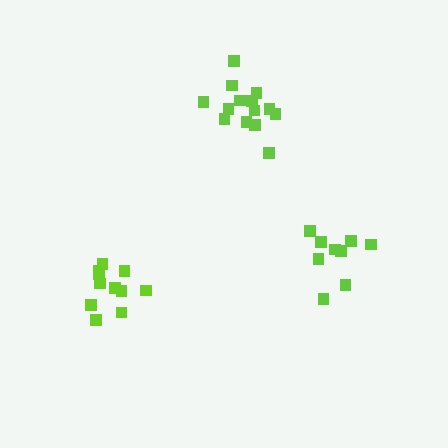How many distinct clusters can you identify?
There are 3 distinct clusters.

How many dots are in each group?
Group 1: 12 dots, Group 2: 9 dots, Group 3: 14 dots (35 total).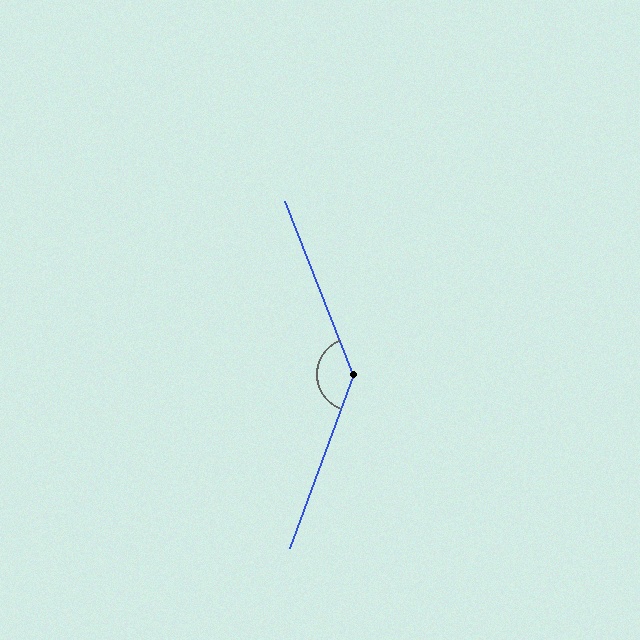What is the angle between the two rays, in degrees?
Approximately 138 degrees.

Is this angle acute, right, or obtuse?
It is obtuse.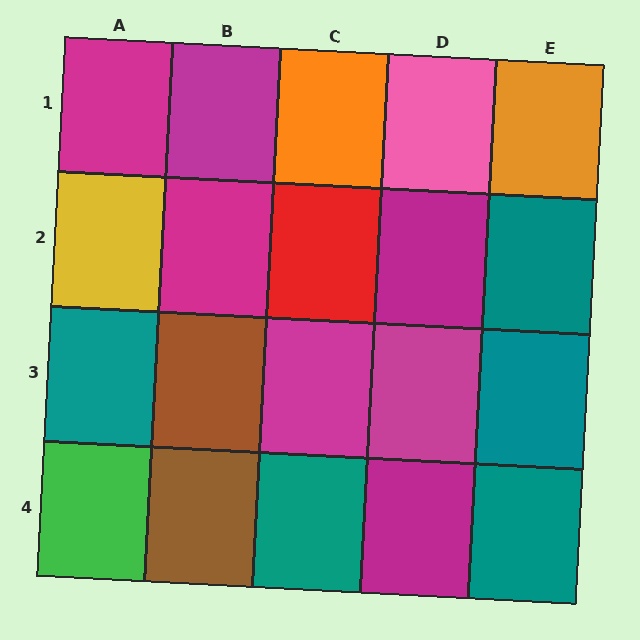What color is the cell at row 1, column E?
Orange.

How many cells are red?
1 cell is red.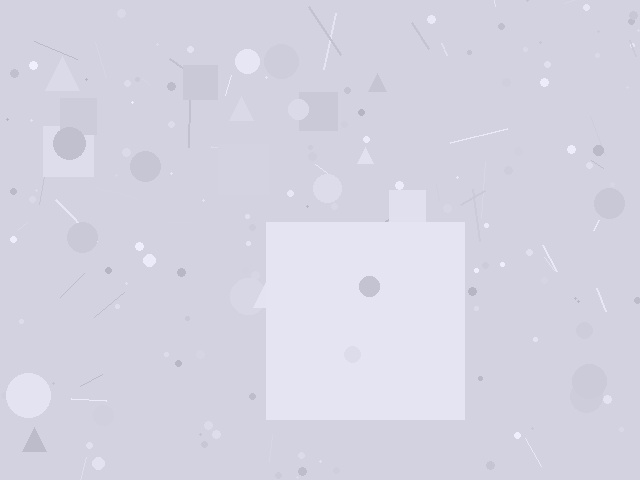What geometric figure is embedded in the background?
A square is embedded in the background.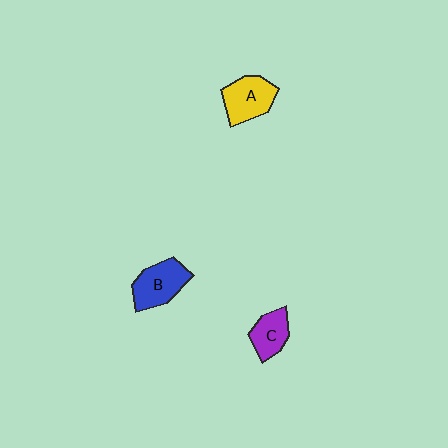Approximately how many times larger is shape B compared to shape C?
Approximately 1.4 times.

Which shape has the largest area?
Shape B (blue).